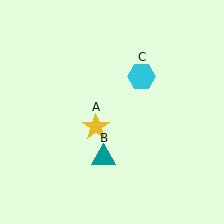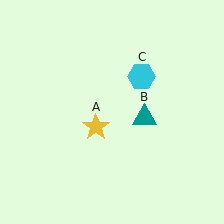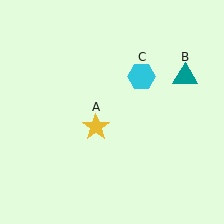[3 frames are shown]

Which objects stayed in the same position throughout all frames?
Yellow star (object A) and cyan hexagon (object C) remained stationary.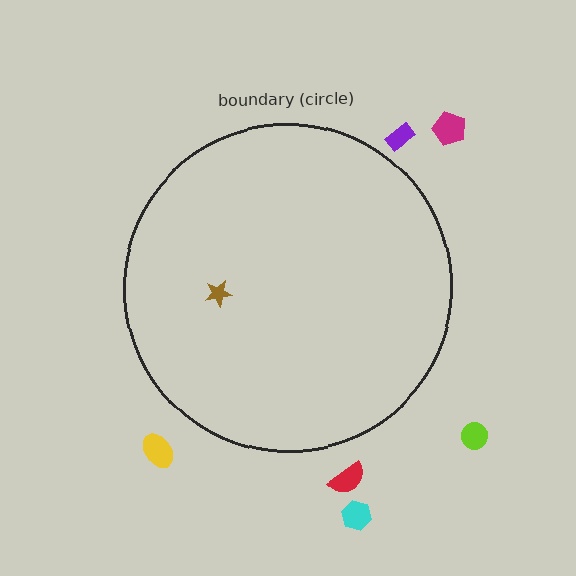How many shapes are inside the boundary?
1 inside, 6 outside.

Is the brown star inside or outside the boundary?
Inside.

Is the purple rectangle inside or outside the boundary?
Outside.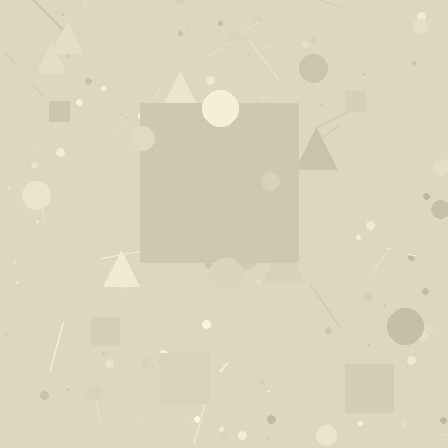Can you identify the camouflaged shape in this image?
The camouflaged shape is a square.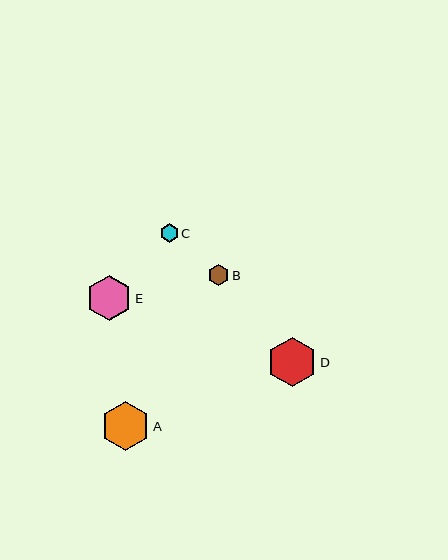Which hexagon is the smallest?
Hexagon C is the smallest with a size of approximately 18 pixels.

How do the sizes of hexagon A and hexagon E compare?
Hexagon A and hexagon E are approximately the same size.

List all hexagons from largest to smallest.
From largest to smallest: D, A, E, B, C.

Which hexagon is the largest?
Hexagon D is the largest with a size of approximately 50 pixels.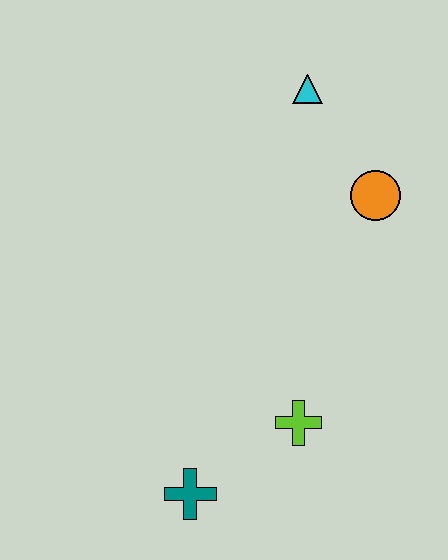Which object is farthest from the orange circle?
The teal cross is farthest from the orange circle.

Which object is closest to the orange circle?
The cyan triangle is closest to the orange circle.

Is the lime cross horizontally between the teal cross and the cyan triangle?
Yes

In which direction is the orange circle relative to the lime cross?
The orange circle is above the lime cross.